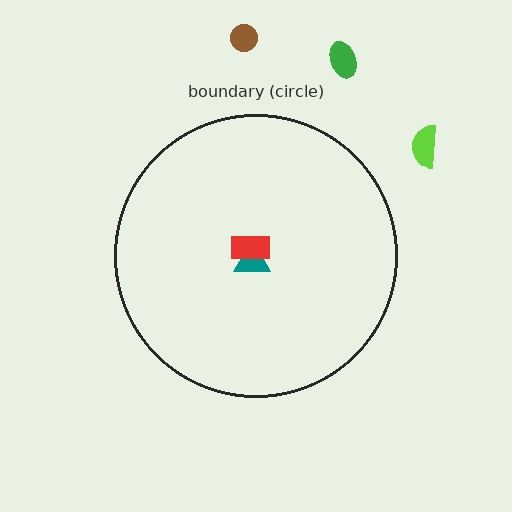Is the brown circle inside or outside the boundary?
Outside.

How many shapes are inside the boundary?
2 inside, 3 outside.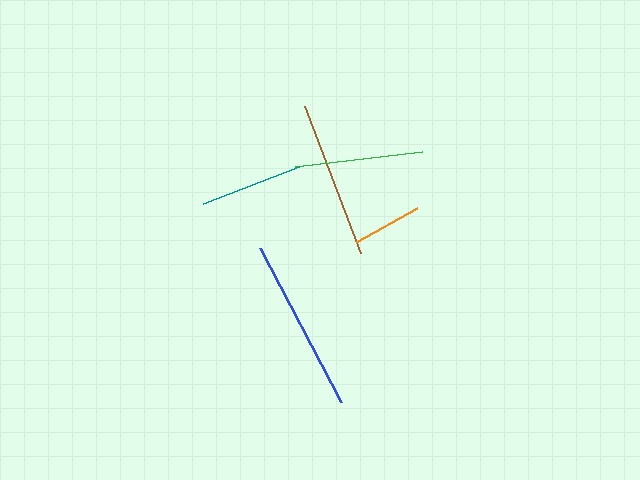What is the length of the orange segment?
The orange segment is approximately 69 pixels long.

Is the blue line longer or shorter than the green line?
The blue line is longer than the green line.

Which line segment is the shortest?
The orange line is the shortest at approximately 69 pixels.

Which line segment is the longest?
The blue line is the longest at approximately 175 pixels.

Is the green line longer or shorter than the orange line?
The green line is longer than the orange line.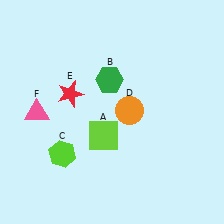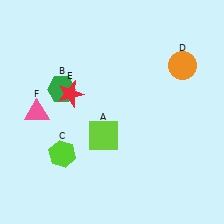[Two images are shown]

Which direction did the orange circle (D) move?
The orange circle (D) moved right.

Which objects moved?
The objects that moved are: the green hexagon (B), the orange circle (D).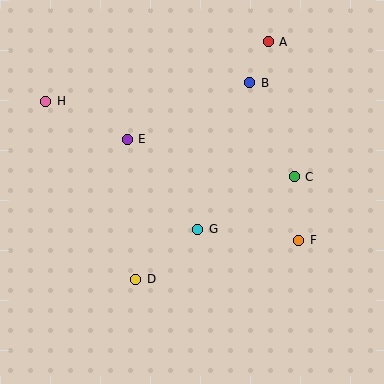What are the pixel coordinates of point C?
Point C is at (294, 177).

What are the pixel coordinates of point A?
Point A is at (268, 42).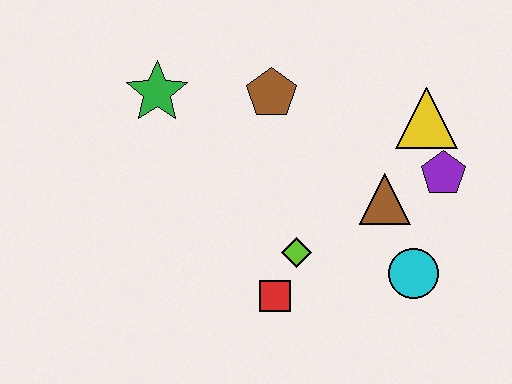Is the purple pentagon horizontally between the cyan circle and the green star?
No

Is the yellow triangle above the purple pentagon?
Yes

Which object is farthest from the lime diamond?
The green star is farthest from the lime diamond.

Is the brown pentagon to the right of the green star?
Yes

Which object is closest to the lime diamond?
The red square is closest to the lime diamond.